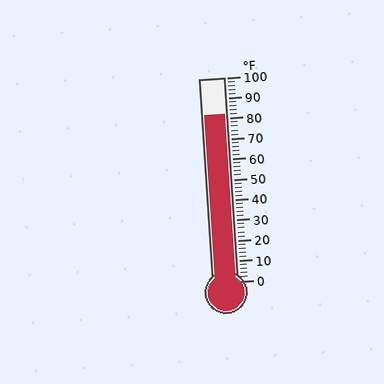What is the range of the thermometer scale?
The thermometer scale ranges from 0°F to 100°F.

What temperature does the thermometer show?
The thermometer shows approximately 82°F.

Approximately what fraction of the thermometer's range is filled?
The thermometer is filled to approximately 80% of its range.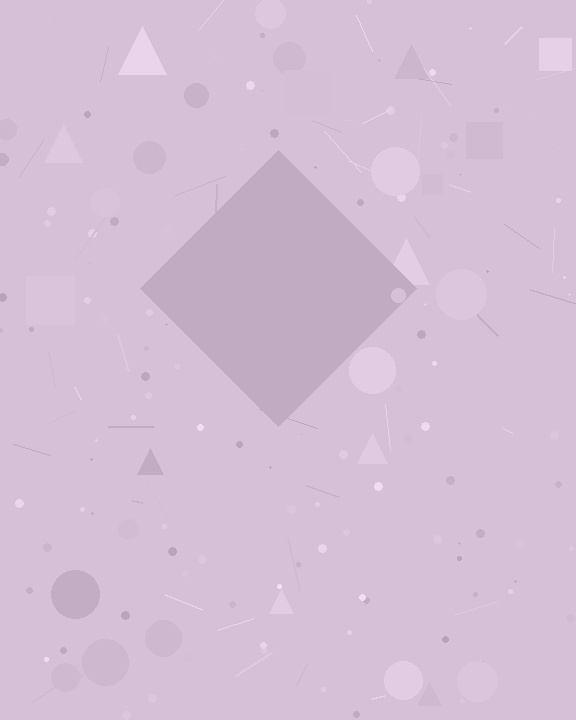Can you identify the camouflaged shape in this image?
The camouflaged shape is a diamond.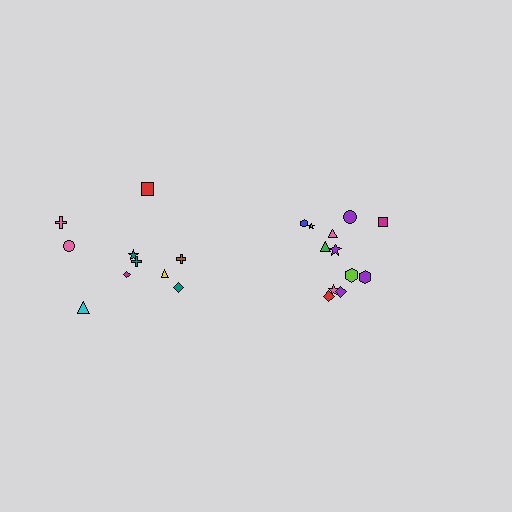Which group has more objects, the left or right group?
The right group.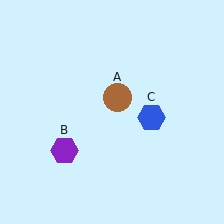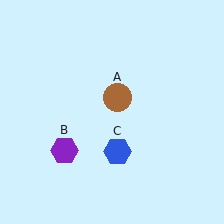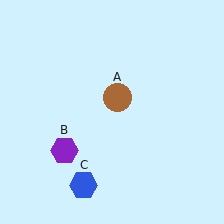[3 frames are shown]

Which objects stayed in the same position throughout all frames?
Brown circle (object A) and purple hexagon (object B) remained stationary.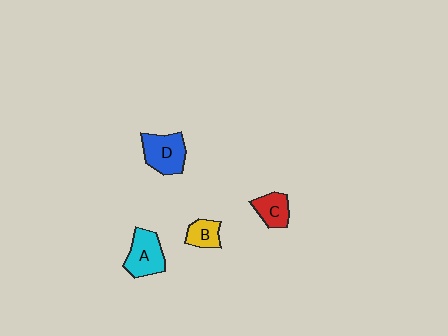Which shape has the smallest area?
Shape B (yellow).